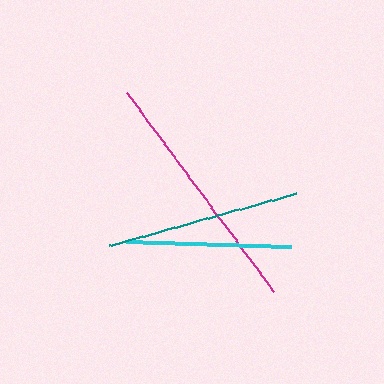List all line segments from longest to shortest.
From longest to shortest: magenta, teal, cyan.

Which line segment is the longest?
The magenta line is the longest at approximately 247 pixels.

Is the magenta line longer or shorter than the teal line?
The magenta line is longer than the teal line.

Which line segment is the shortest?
The cyan line is the shortest at approximately 165 pixels.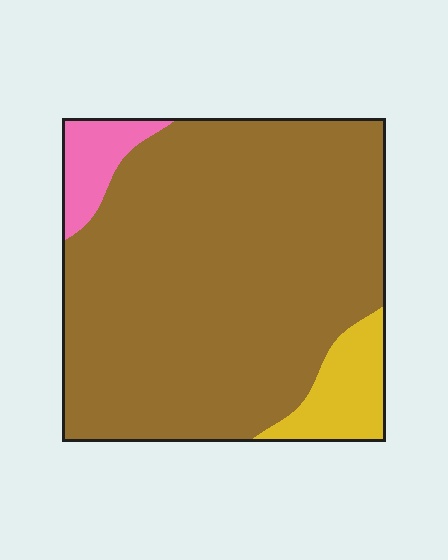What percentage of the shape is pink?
Pink covers 6% of the shape.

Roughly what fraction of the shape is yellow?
Yellow takes up less than a quarter of the shape.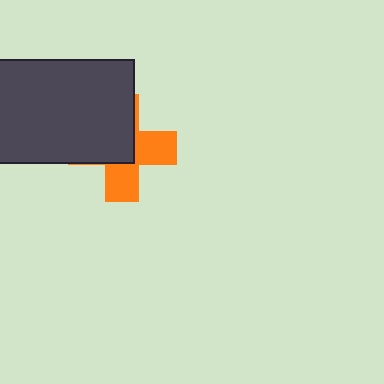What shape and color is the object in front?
The object in front is a dark gray rectangle.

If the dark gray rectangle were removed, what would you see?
You would see the complete orange cross.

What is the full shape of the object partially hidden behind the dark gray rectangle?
The partially hidden object is an orange cross.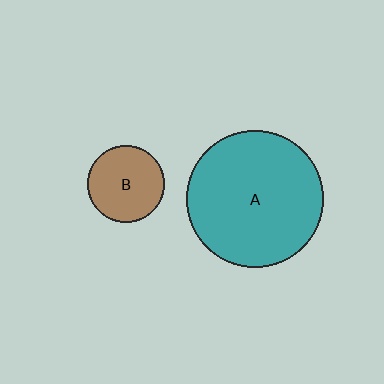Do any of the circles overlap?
No, none of the circles overlap.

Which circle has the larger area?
Circle A (teal).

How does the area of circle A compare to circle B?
Approximately 3.2 times.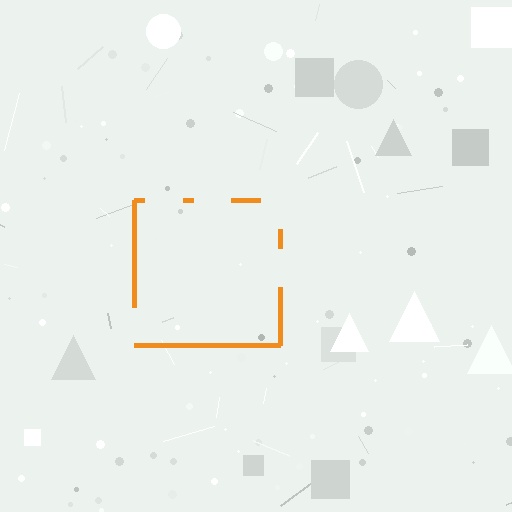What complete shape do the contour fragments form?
The contour fragments form a square.